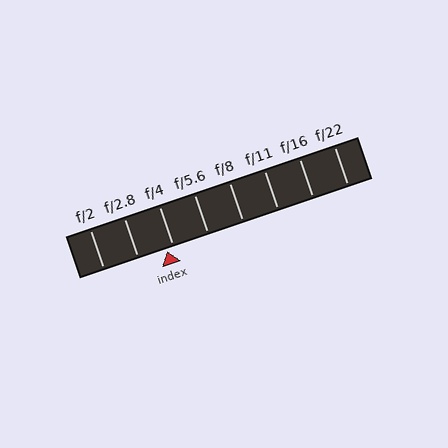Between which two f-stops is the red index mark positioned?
The index mark is between f/2.8 and f/4.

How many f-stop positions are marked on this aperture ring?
There are 8 f-stop positions marked.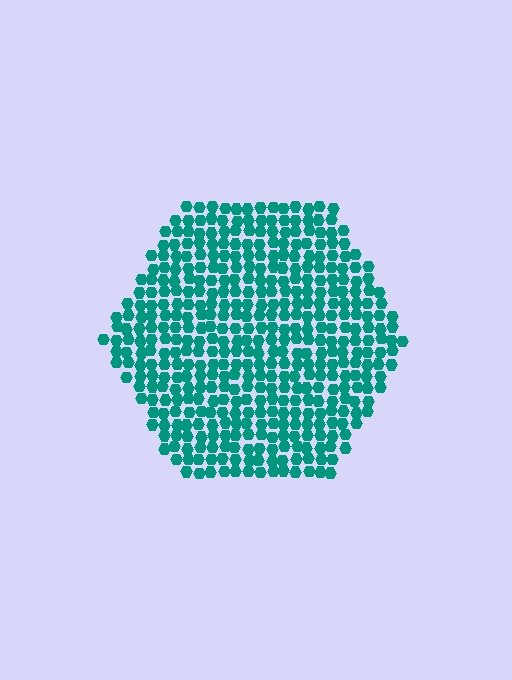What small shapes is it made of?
It is made of small hexagons.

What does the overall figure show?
The overall figure shows a hexagon.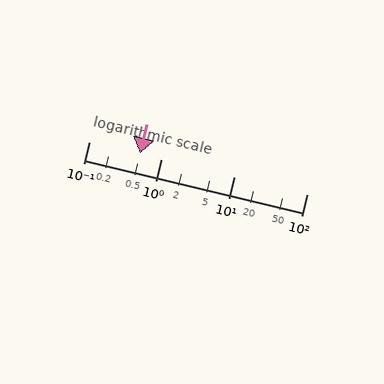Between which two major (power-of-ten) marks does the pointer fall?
The pointer is between 0.1 and 1.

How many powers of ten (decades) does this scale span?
The scale spans 3 decades, from 0.1 to 100.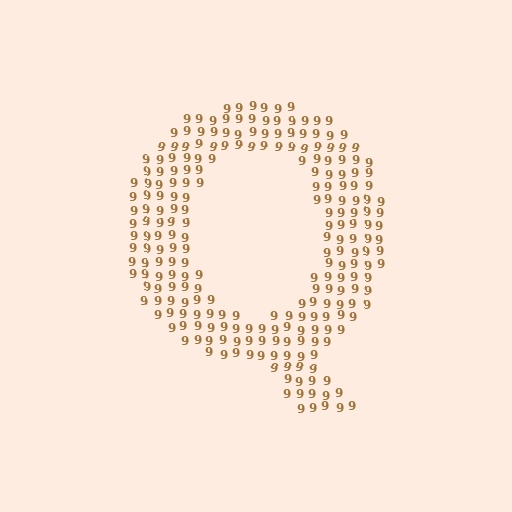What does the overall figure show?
The overall figure shows the letter Q.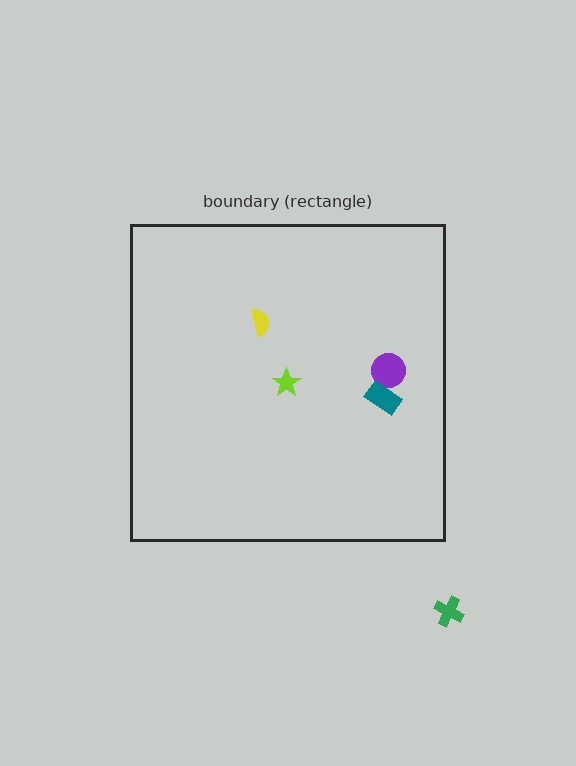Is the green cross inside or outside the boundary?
Outside.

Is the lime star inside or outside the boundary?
Inside.